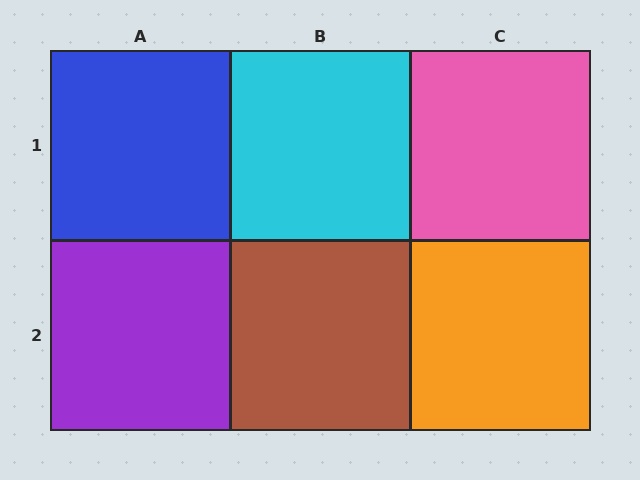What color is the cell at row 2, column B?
Brown.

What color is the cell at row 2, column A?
Purple.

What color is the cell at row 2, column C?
Orange.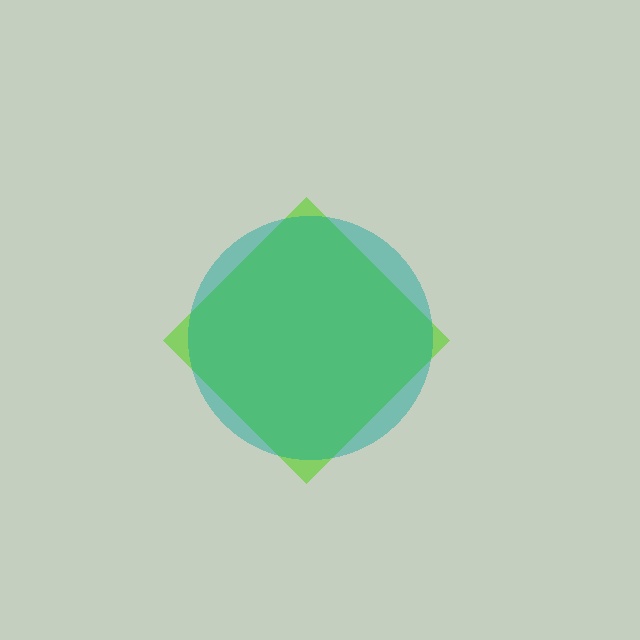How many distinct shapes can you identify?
There are 2 distinct shapes: a lime diamond, a teal circle.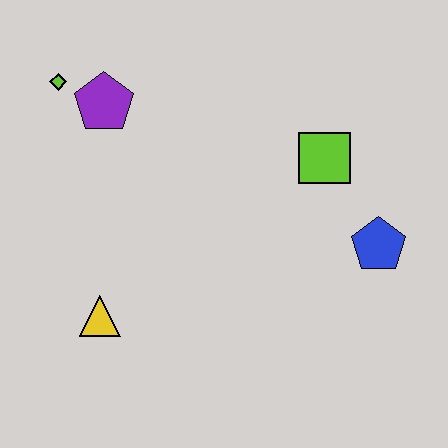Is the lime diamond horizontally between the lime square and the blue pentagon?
No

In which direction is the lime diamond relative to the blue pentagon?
The lime diamond is to the left of the blue pentagon.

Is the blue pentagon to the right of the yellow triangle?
Yes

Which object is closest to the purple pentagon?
The lime diamond is closest to the purple pentagon.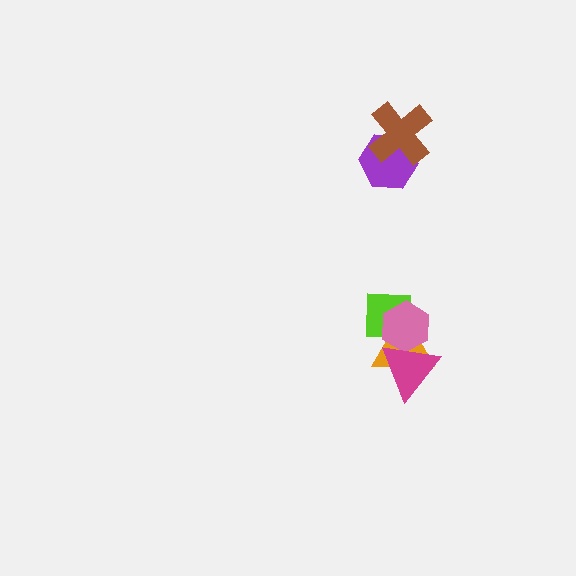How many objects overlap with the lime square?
3 objects overlap with the lime square.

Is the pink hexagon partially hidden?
Yes, it is partially covered by another shape.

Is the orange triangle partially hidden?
Yes, it is partially covered by another shape.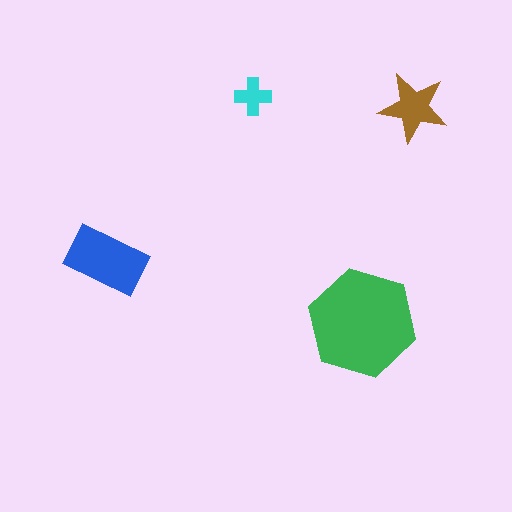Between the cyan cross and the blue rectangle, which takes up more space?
The blue rectangle.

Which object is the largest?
The green hexagon.